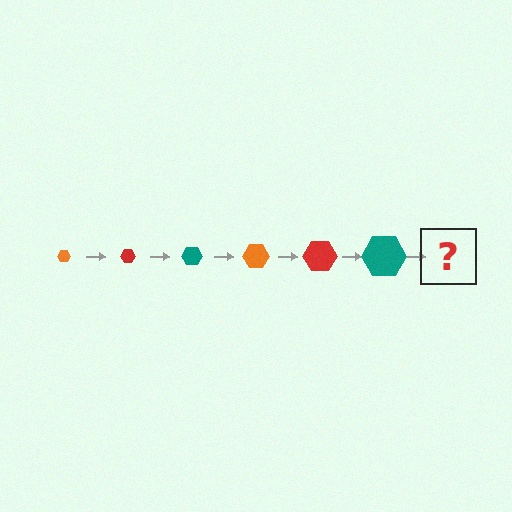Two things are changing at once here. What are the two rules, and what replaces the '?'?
The two rules are that the hexagon grows larger each step and the color cycles through orange, red, and teal. The '?' should be an orange hexagon, larger than the previous one.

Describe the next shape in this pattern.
It should be an orange hexagon, larger than the previous one.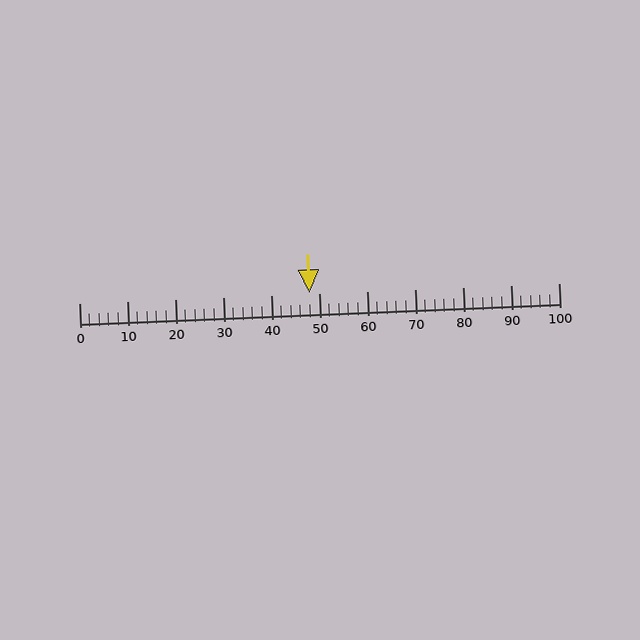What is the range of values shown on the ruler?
The ruler shows values from 0 to 100.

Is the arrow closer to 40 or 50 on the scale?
The arrow is closer to 50.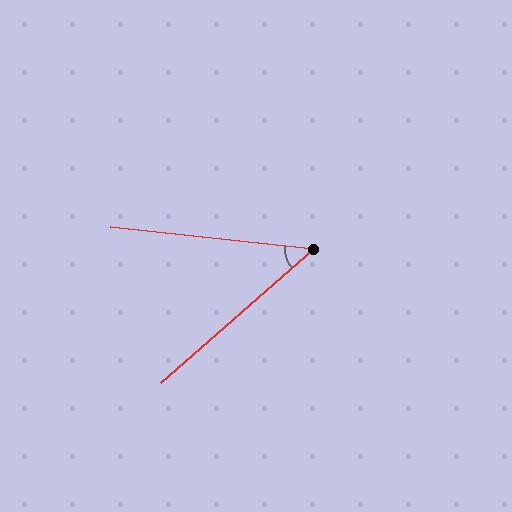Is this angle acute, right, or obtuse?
It is acute.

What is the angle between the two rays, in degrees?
Approximately 47 degrees.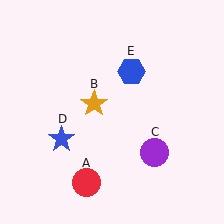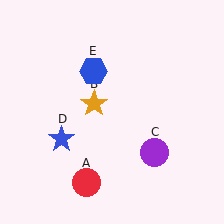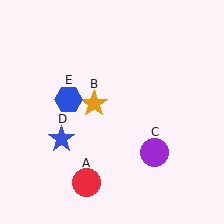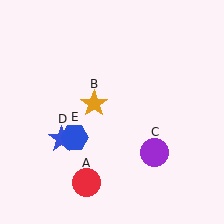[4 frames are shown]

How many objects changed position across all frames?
1 object changed position: blue hexagon (object E).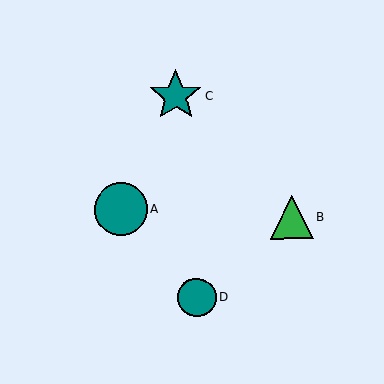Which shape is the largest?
The teal circle (labeled A) is the largest.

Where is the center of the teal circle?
The center of the teal circle is at (121, 209).